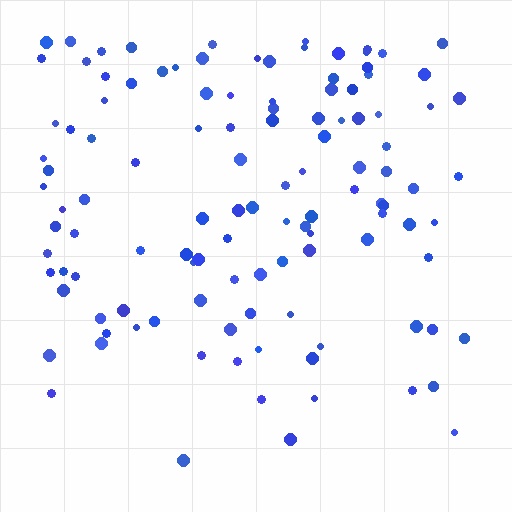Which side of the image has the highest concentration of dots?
The top.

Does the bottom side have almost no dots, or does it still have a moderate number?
Still a moderate number, just noticeably fewer than the top.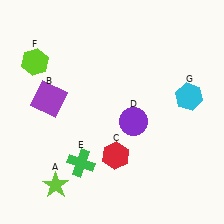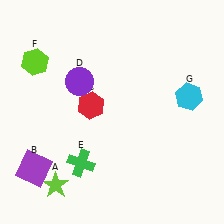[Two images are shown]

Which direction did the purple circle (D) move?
The purple circle (D) moved left.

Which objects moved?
The objects that moved are: the purple square (B), the red hexagon (C), the purple circle (D).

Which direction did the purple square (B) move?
The purple square (B) moved down.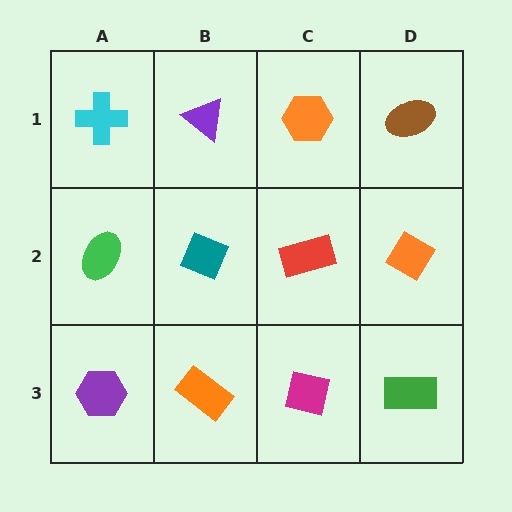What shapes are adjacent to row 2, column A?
A cyan cross (row 1, column A), a purple hexagon (row 3, column A), a teal diamond (row 2, column B).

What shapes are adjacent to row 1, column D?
An orange diamond (row 2, column D), an orange hexagon (row 1, column C).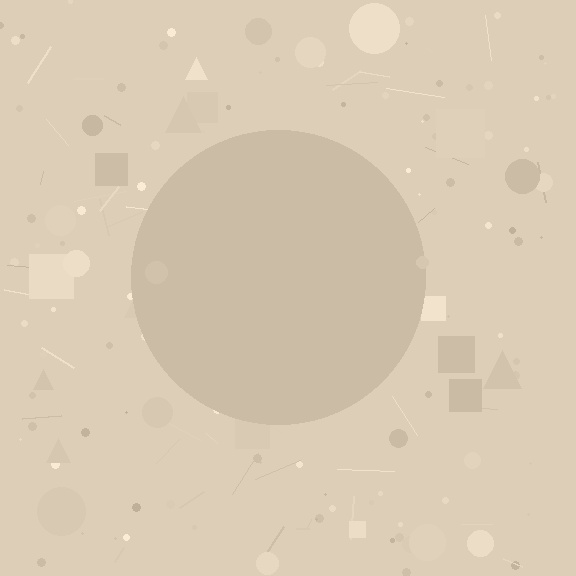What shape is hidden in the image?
A circle is hidden in the image.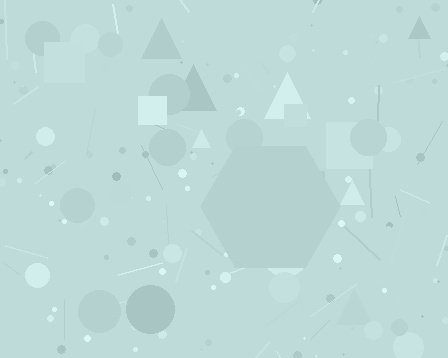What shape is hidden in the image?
A hexagon is hidden in the image.